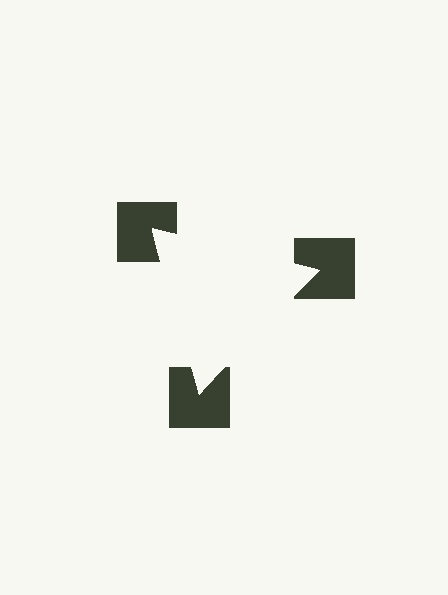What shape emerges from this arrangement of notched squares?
An illusory triangle — its edges are inferred from the aligned wedge cuts in the notched squares, not physically drawn.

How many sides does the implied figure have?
3 sides.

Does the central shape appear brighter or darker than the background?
It typically appears slightly brighter than the background, even though no actual brightness change is drawn.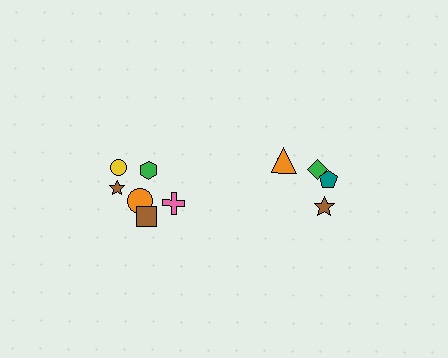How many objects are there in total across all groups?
There are 10 objects.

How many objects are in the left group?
There are 6 objects.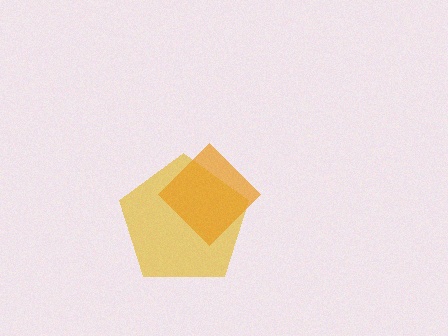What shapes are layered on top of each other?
The layered shapes are: a yellow pentagon, an orange diamond.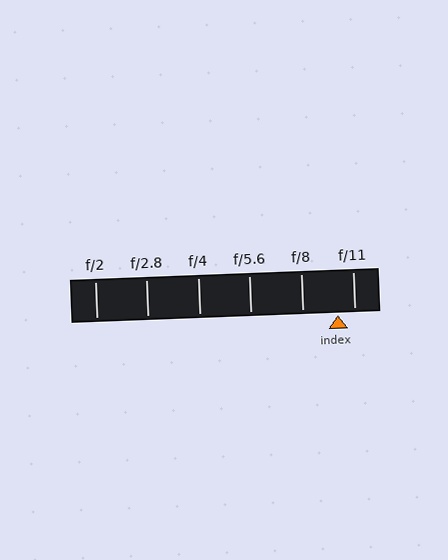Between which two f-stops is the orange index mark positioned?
The index mark is between f/8 and f/11.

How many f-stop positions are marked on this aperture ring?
There are 6 f-stop positions marked.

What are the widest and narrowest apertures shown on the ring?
The widest aperture shown is f/2 and the narrowest is f/11.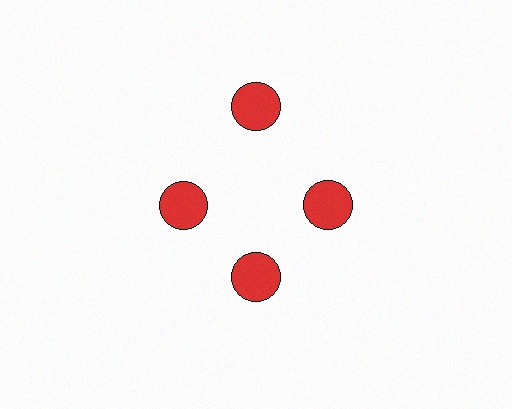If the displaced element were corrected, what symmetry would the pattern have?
It would have 4-fold rotational symmetry — the pattern would map onto itself every 90 degrees.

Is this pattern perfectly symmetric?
No. The 4 red circles are arranged in a ring, but one element near the 12 o'clock position is pushed outward from the center, breaking the 4-fold rotational symmetry.